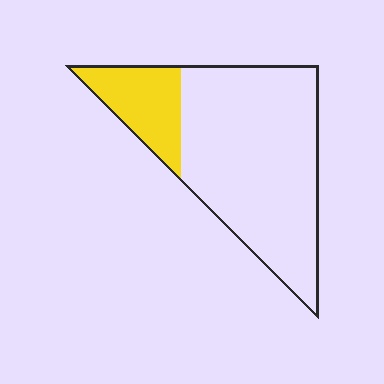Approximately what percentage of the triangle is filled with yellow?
Approximately 20%.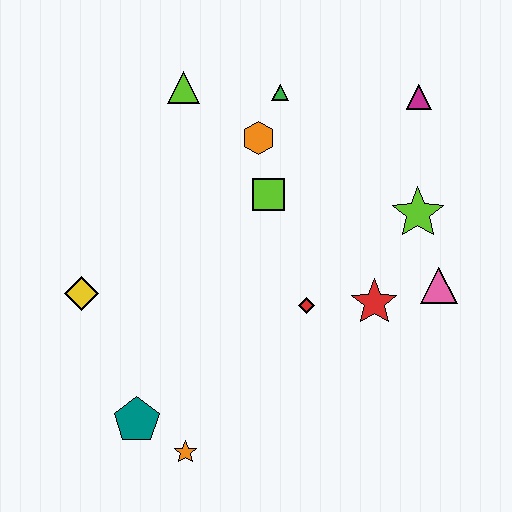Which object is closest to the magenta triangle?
The lime star is closest to the magenta triangle.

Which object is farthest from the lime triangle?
The orange star is farthest from the lime triangle.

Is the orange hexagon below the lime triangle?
Yes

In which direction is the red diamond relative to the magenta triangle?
The red diamond is below the magenta triangle.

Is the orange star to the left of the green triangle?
Yes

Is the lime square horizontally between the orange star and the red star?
Yes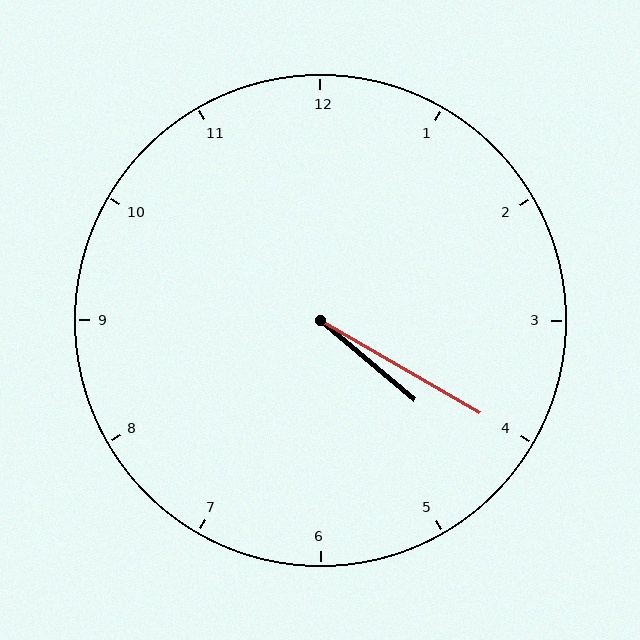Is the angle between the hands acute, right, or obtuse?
It is acute.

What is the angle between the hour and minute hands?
Approximately 10 degrees.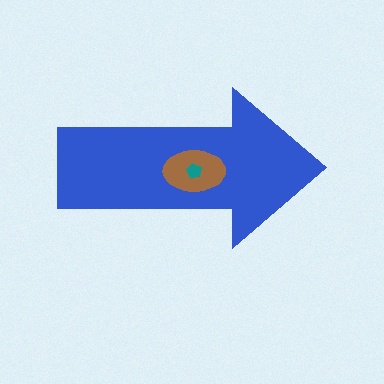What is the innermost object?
The teal pentagon.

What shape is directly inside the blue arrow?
The brown ellipse.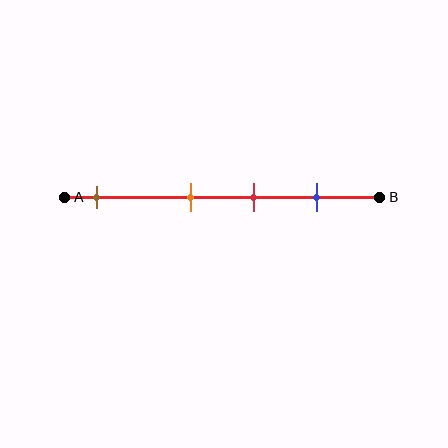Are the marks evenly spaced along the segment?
No, the marks are not evenly spaced.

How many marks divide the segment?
There are 4 marks dividing the segment.